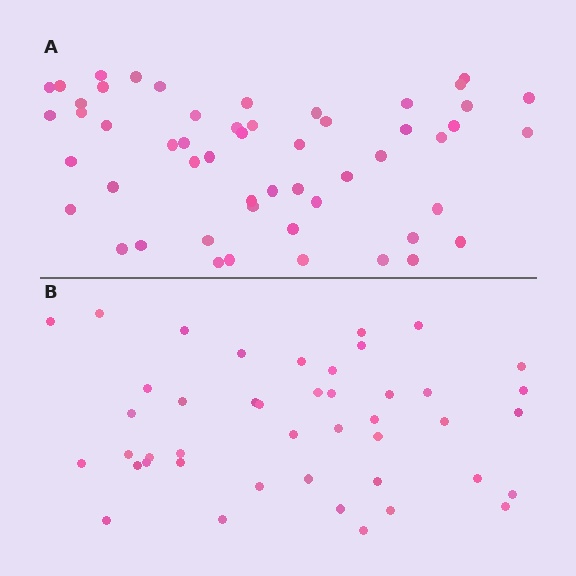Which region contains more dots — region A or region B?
Region A (the top region) has more dots.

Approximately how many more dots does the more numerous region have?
Region A has roughly 8 or so more dots than region B.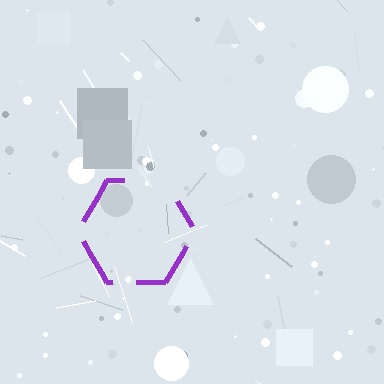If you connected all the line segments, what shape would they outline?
They would outline a hexagon.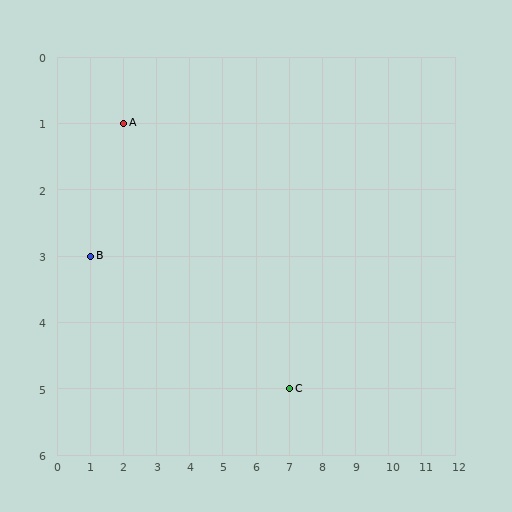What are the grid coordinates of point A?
Point A is at grid coordinates (2, 1).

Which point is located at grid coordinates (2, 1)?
Point A is at (2, 1).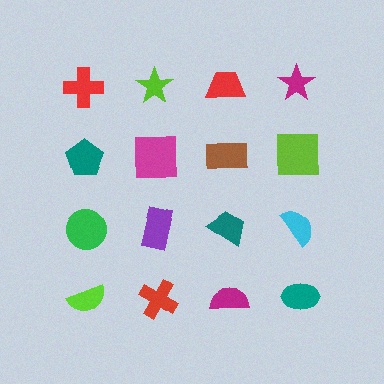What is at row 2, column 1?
A teal pentagon.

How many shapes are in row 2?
4 shapes.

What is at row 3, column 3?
A teal trapezoid.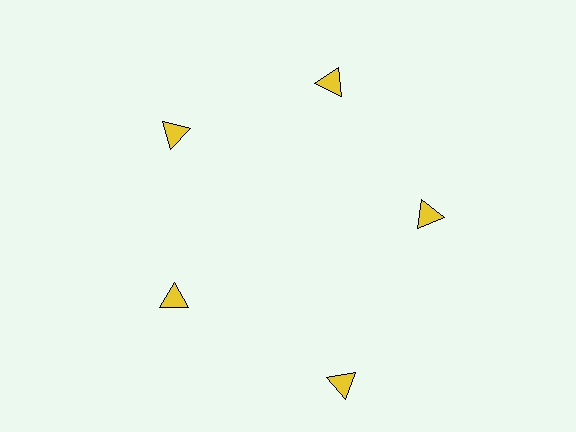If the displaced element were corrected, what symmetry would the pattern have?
It would have 5-fold rotational symmetry — the pattern would map onto itself every 72 degrees.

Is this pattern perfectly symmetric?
No. The 5 yellow triangles are arranged in a ring, but one element near the 5 o'clock position is pushed outward from the center, breaking the 5-fold rotational symmetry.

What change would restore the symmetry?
The symmetry would be restored by moving it inward, back onto the ring so that all 5 triangles sit at equal angles and equal distance from the center.